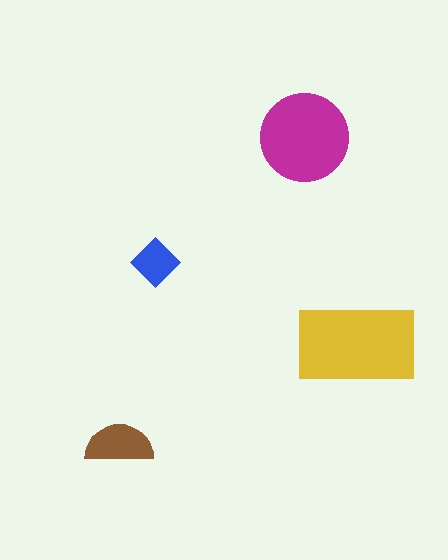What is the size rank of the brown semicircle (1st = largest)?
3rd.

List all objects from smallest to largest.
The blue diamond, the brown semicircle, the magenta circle, the yellow rectangle.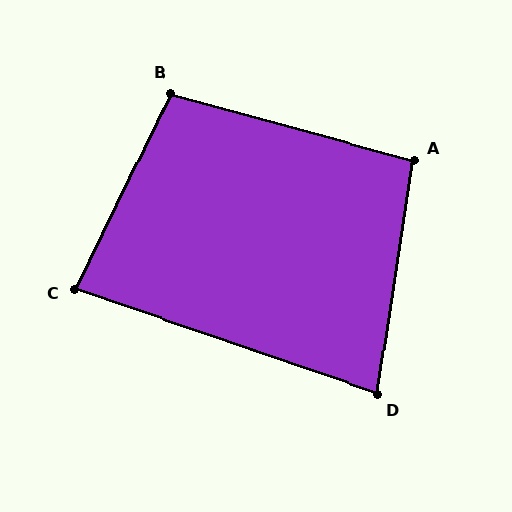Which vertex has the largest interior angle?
B, at approximately 100 degrees.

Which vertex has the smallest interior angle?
D, at approximately 80 degrees.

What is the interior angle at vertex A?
Approximately 97 degrees (obtuse).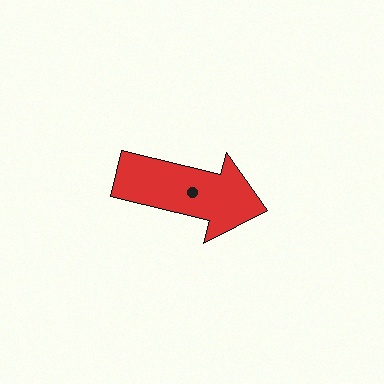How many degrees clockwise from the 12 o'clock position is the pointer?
Approximately 104 degrees.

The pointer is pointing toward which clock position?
Roughly 3 o'clock.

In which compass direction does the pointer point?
East.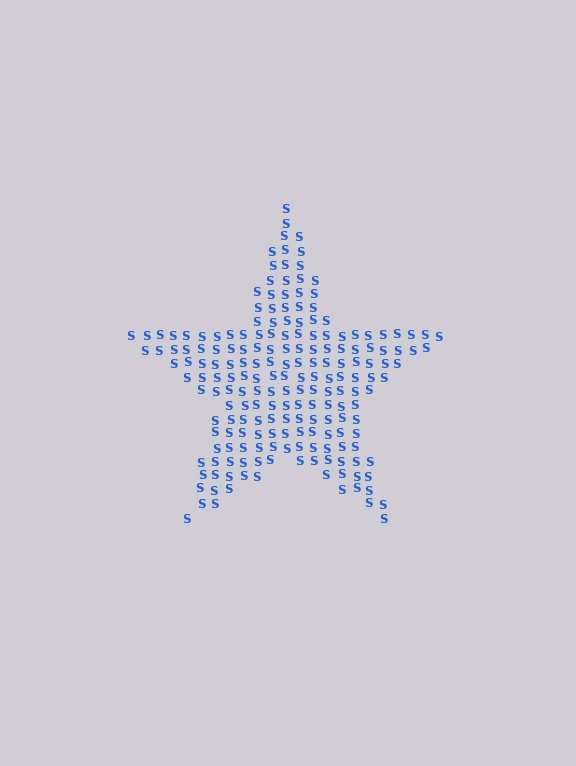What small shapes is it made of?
It is made of small letter S's.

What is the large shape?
The large shape is a star.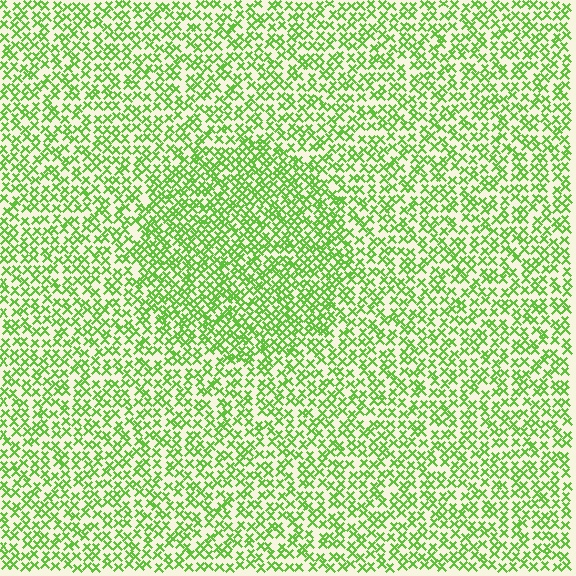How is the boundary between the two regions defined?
The boundary is defined by a change in element density (approximately 1.5x ratio). All elements are the same color, size, and shape.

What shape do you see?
I see a circle.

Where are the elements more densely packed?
The elements are more densely packed inside the circle boundary.